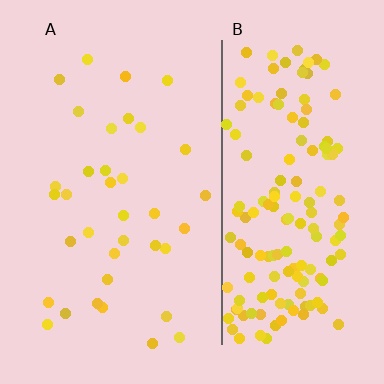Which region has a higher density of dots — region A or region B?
B (the right).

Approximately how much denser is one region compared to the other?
Approximately 4.6× — region B over region A.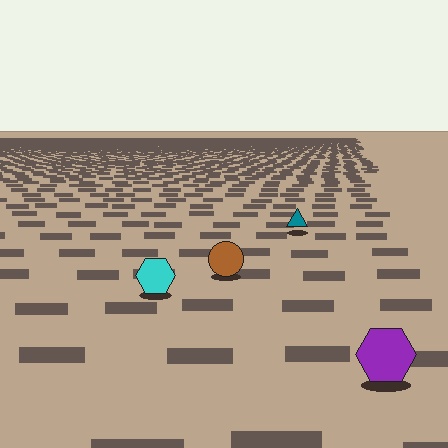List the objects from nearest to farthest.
From nearest to farthest: the purple hexagon, the cyan hexagon, the brown circle, the teal triangle.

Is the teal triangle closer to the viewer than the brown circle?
No. The brown circle is closer — you can tell from the texture gradient: the ground texture is coarser near it.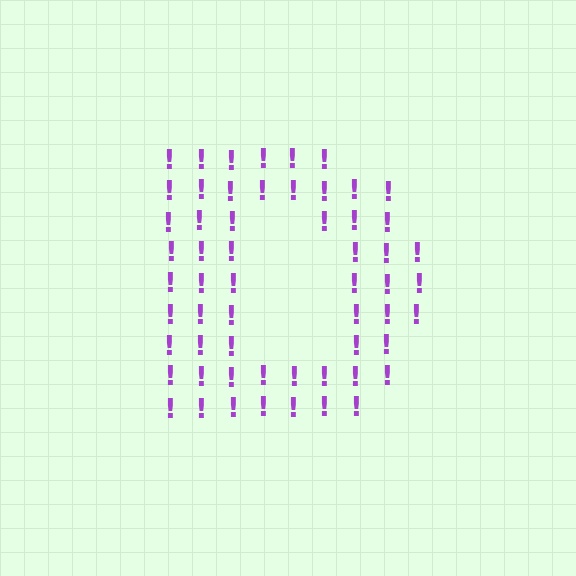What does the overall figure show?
The overall figure shows the letter D.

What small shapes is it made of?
It is made of small exclamation marks.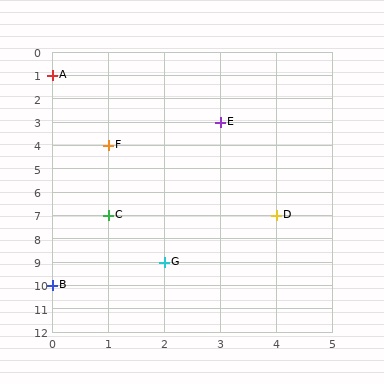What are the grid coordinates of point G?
Point G is at grid coordinates (2, 9).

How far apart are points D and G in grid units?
Points D and G are 2 columns and 2 rows apart (about 2.8 grid units diagonally).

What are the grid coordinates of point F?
Point F is at grid coordinates (1, 4).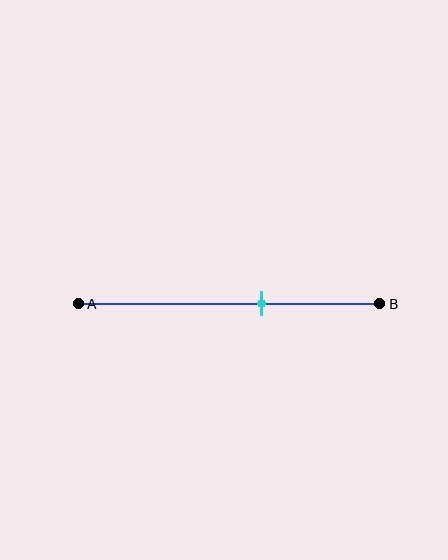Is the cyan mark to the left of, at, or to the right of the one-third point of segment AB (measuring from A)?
The cyan mark is to the right of the one-third point of segment AB.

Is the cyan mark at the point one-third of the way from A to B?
No, the mark is at about 60% from A, not at the 33% one-third point.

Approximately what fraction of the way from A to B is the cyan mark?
The cyan mark is approximately 60% of the way from A to B.